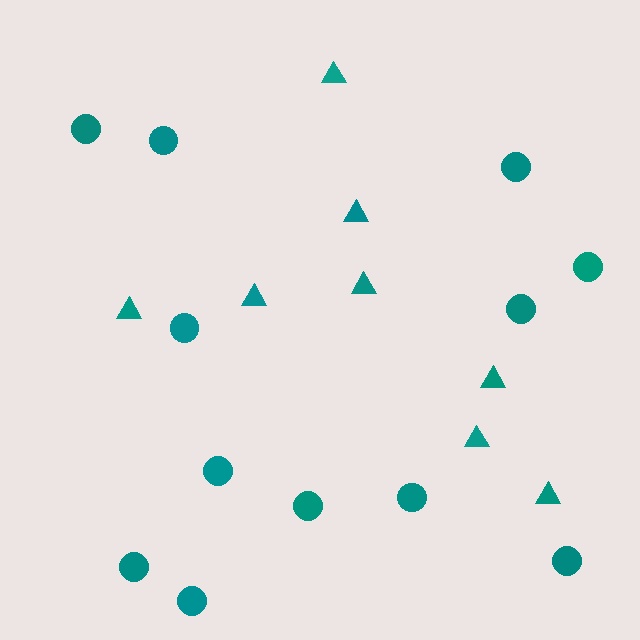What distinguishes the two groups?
There are 2 groups: one group of triangles (8) and one group of circles (12).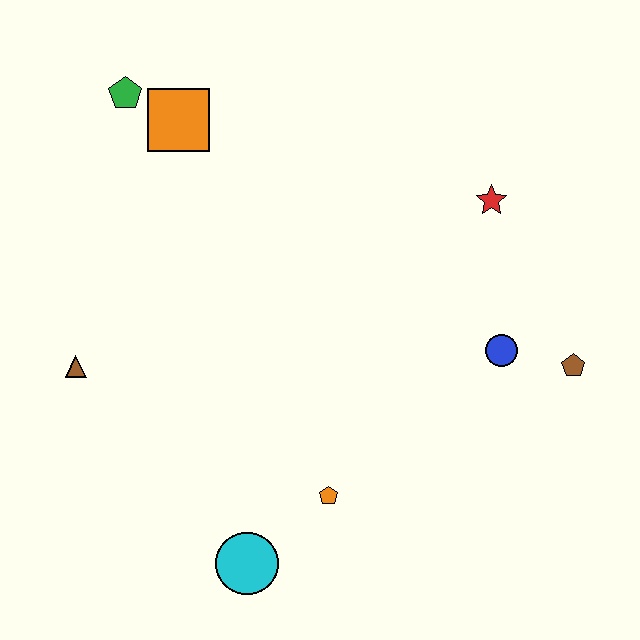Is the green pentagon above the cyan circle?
Yes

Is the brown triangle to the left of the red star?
Yes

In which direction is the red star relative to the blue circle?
The red star is above the blue circle.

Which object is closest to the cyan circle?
The orange pentagon is closest to the cyan circle.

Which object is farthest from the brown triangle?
The brown pentagon is farthest from the brown triangle.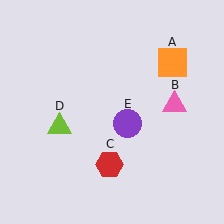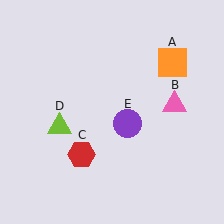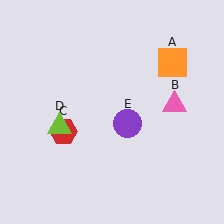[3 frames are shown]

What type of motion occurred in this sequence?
The red hexagon (object C) rotated clockwise around the center of the scene.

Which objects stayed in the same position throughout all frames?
Orange square (object A) and pink triangle (object B) and lime triangle (object D) and purple circle (object E) remained stationary.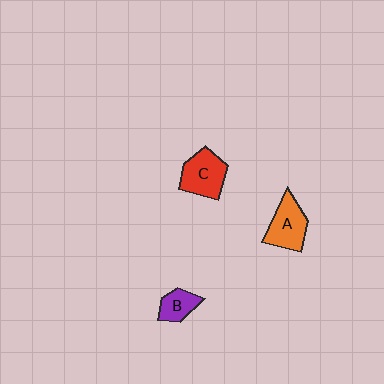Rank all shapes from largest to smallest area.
From largest to smallest: C (red), A (orange), B (purple).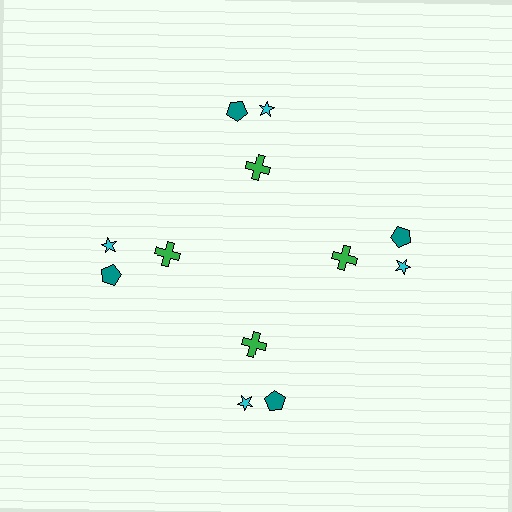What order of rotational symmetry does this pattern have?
This pattern has 4-fold rotational symmetry.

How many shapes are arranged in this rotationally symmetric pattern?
There are 12 shapes, arranged in 4 groups of 3.